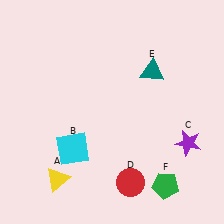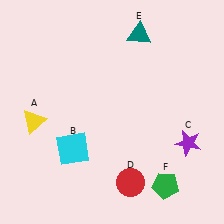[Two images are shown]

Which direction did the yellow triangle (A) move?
The yellow triangle (A) moved up.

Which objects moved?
The objects that moved are: the yellow triangle (A), the teal triangle (E).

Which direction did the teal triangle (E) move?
The teal triangle (E) moved up.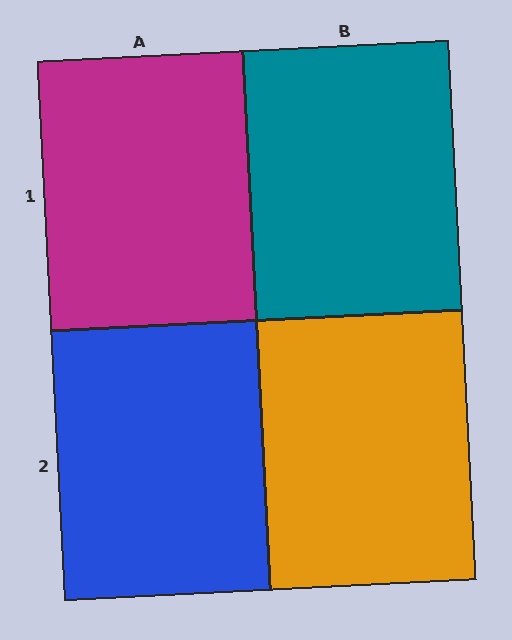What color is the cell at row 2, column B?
Orange.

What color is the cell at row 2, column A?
Blue.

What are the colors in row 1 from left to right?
Magenta, teal.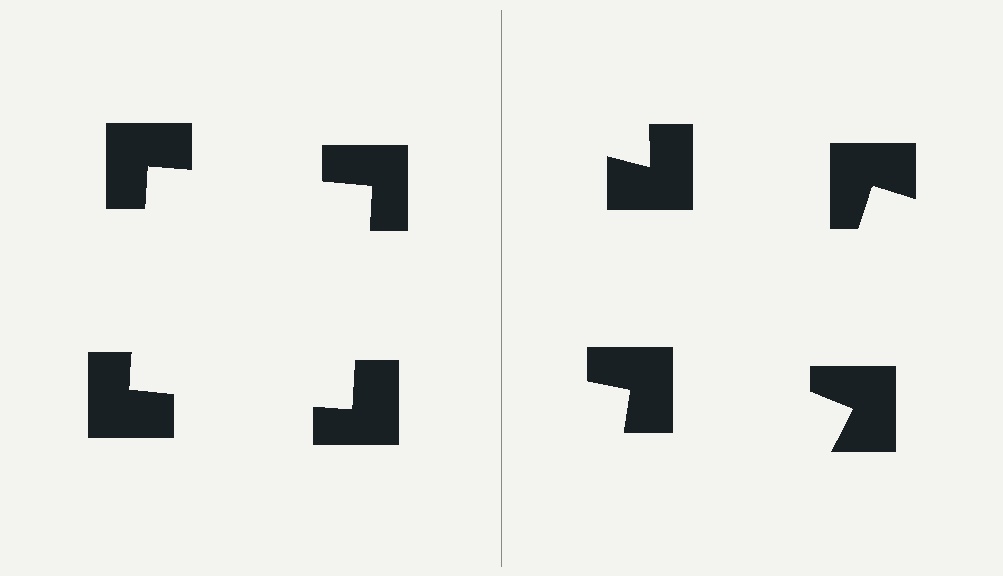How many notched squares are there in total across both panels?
8 — 4 on each side.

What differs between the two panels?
The notched squares are positioned identically on both sides; only the wedge orientations differ. On the left they align to a square; on the right they are misaligned.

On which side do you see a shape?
An illusory square appears on the left side. On the right side the wedge cuts are rotated, so no coherent shape forms.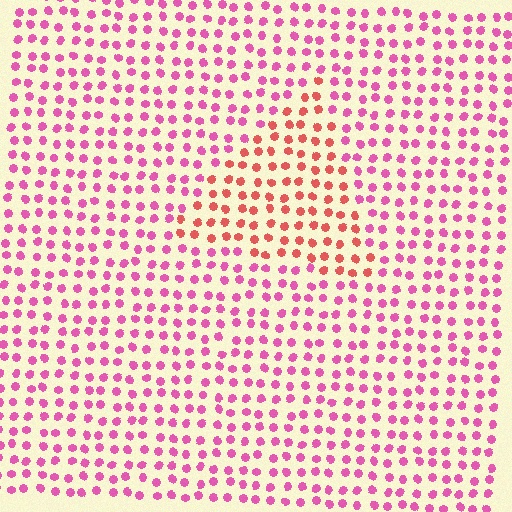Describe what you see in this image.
The image is filled with small pink elements in a uniform arrangement. A triangle-shaped region is visible where the elements are tinted to a slightly different hue, forming a subtle color boundary.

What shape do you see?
I see a triangle.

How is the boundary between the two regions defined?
The boundary is defined purely by a slight shift in hue (about 38 degrees). Spacing, size, and orientation are identical on both sides.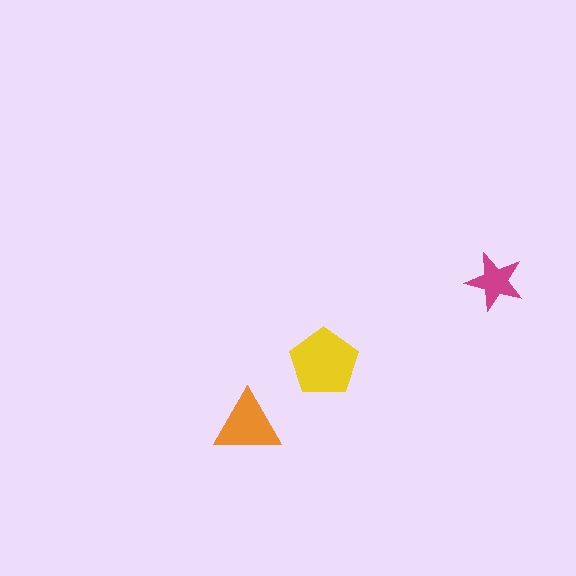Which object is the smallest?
The magenta star.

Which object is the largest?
The yellow pentagon.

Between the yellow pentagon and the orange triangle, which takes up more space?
The yellow pentagon.